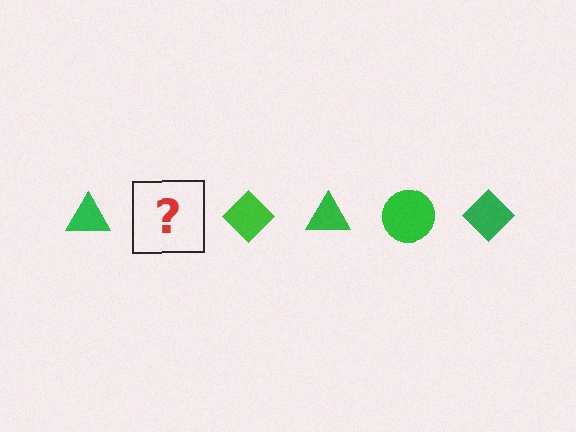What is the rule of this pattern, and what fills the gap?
The rule is that the pattern cycles through triangle, circle, diamond shapes in green. The gap should be filled with a green circle.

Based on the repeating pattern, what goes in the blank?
The blank should be a green circle.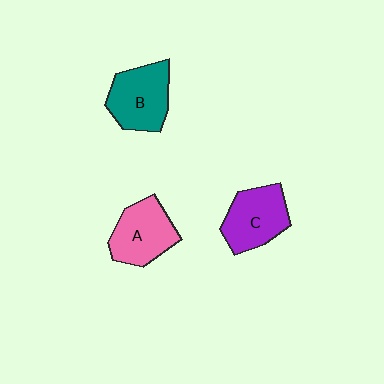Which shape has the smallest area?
Shape C (purple).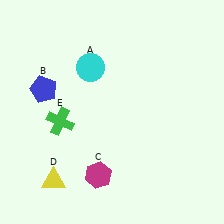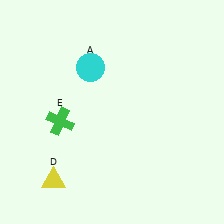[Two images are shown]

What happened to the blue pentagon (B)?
The blue pentagon (B) was removed in Image 2. It was in the top-left area of Image 1.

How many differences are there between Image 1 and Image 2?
There are 2 differences between the two images.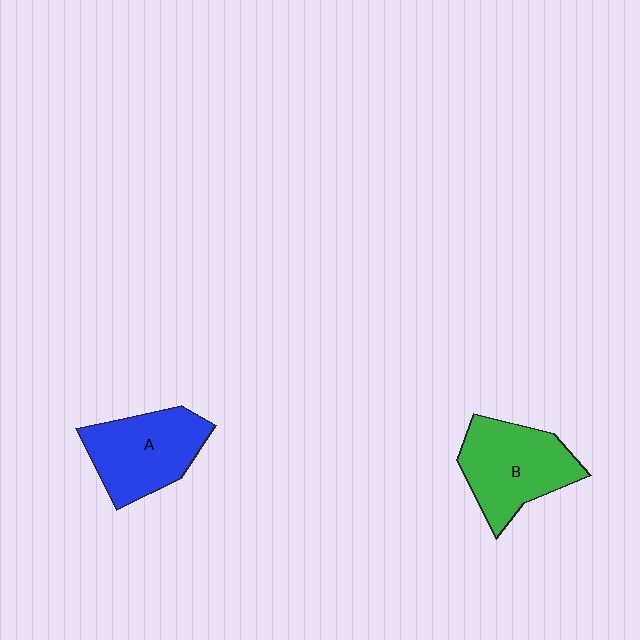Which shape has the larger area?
Shape B (green).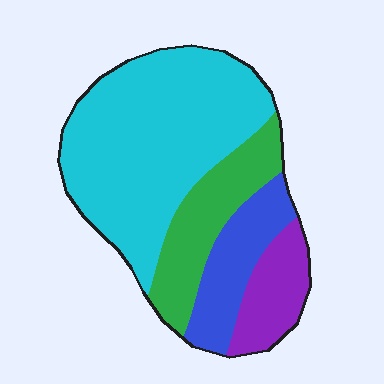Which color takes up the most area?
Cyan, at roughly 55%.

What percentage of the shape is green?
Green takes up less than a quarter of the shape.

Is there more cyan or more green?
Cyan.